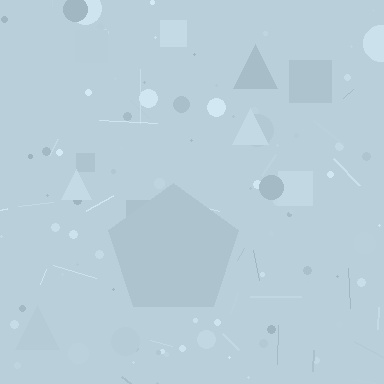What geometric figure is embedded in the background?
A pentagon is embedded in the background.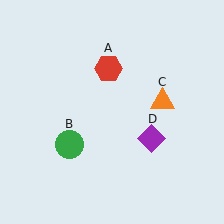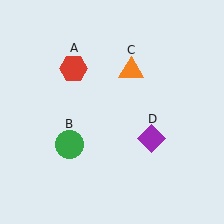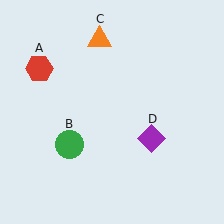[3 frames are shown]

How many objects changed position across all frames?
2 objects changed position: red hexagon (object A), orange triangle (object C).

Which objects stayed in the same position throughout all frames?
Green circle (object B) and purple diamond (object D) remained stationary.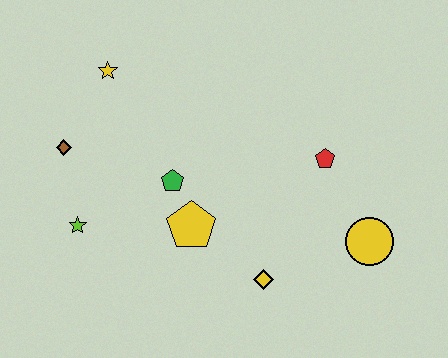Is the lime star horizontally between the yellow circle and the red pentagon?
No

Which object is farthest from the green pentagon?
The yellow circle is farthest from the green pentagon.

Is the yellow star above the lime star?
Yes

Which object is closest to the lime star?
The brown diamond is closest to the lime star.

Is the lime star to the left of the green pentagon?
Yes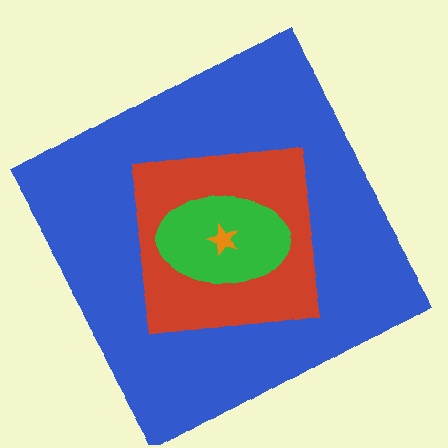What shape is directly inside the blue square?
The red square.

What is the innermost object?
The orange star.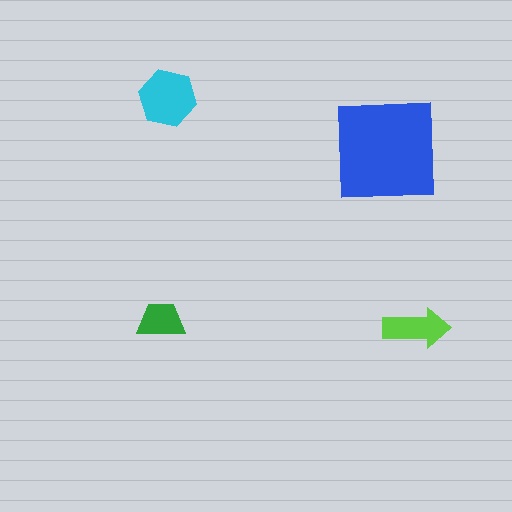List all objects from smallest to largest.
The green trapezoid, the lime arrow, the cyan hexagon, the blue square.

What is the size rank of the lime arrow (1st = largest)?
3rd.